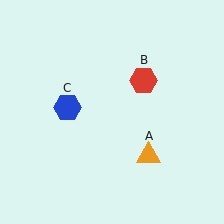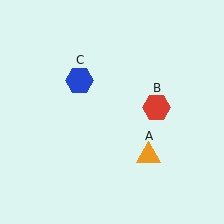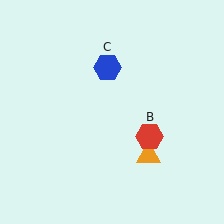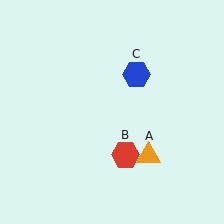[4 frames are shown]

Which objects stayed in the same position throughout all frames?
Orange triangle (object A) remained stationary.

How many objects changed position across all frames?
2 objects changed position: red hexagon (object B), blue hexagon (object C).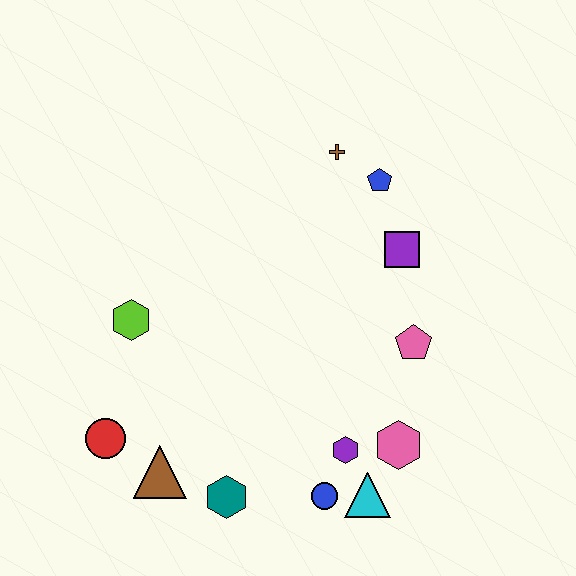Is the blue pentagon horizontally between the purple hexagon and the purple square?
Yes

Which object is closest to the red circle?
The brown triangle is closest to the red circle.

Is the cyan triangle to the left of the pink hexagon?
Yes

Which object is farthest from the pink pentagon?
The red circle is farthest from the pink pentagon.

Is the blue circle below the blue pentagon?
Yes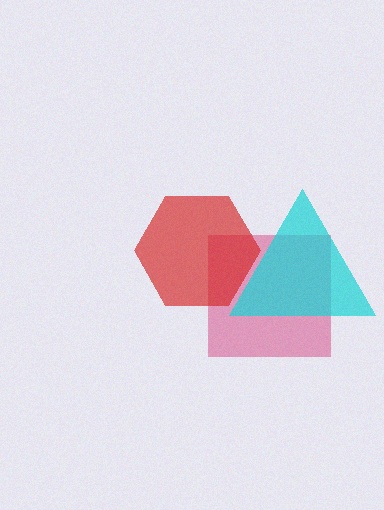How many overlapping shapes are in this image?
There are 3 overlapping shapes in the image.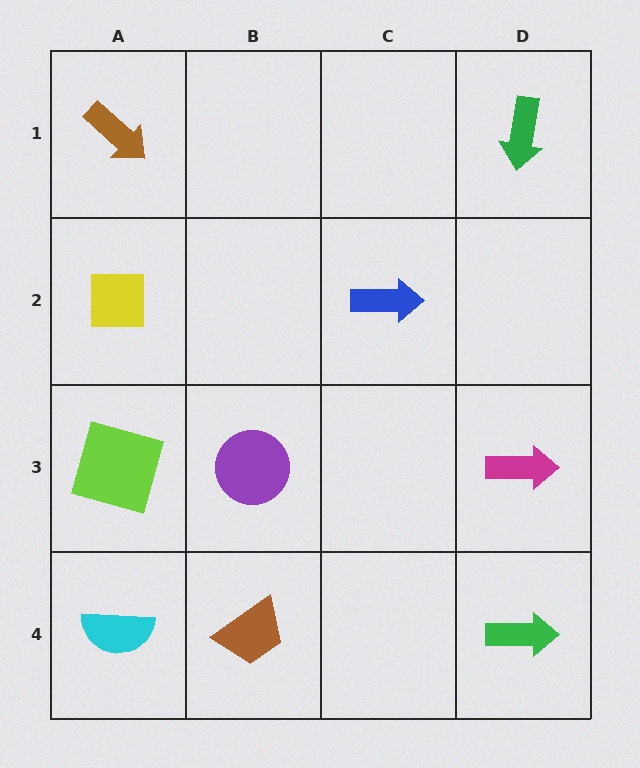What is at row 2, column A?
A yellow square.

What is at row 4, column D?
A green arrow.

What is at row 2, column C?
A blue arrow.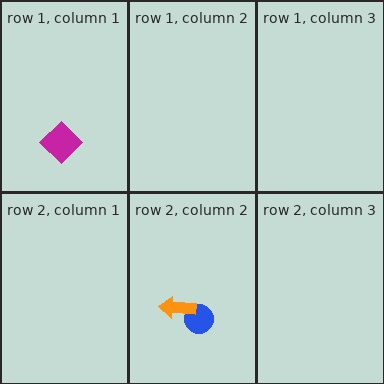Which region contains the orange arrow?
The row 2, column 2 region.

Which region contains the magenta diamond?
The row 1, column 1 region.